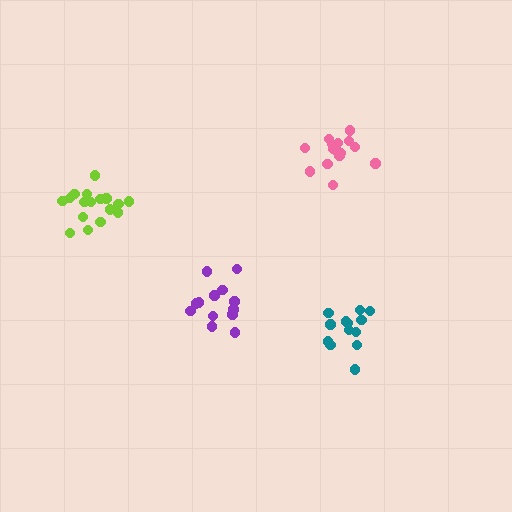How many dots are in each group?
Group 1: 13 dots, Group 2: 13 dots, Group 3: 18 dots, Group 4: 16 dots (60 total).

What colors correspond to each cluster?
The clusters are colored: purple, teal, lime, pink.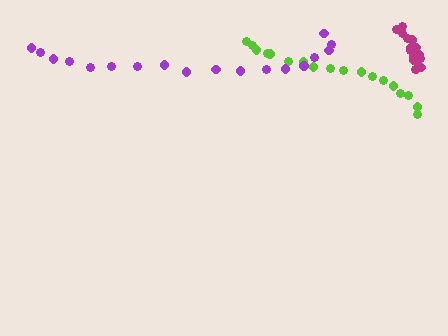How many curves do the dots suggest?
There are 3 distinct paths.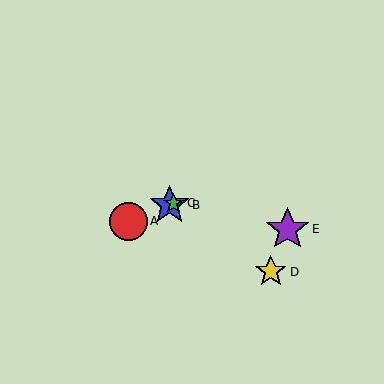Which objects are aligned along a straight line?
Objects A, B, C are aligned along a straight line.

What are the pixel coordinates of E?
Object E is at (287, 229).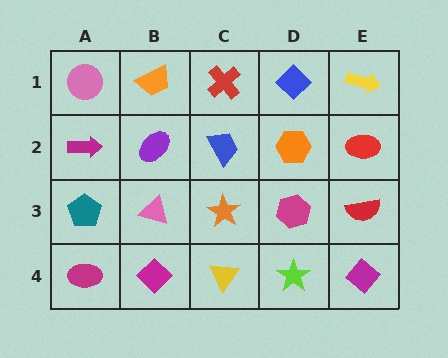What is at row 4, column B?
A magenta diamond.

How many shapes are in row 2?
5 shapes.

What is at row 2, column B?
A purple ellipse.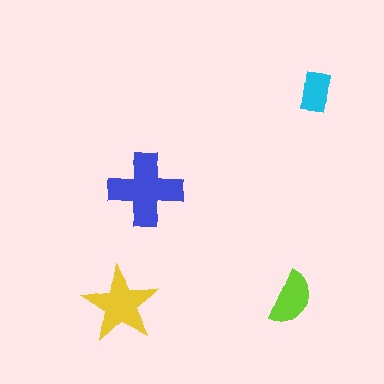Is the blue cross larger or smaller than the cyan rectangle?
Larger.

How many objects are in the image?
There are 4 objects in the image.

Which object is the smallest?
The cyan rectangle.